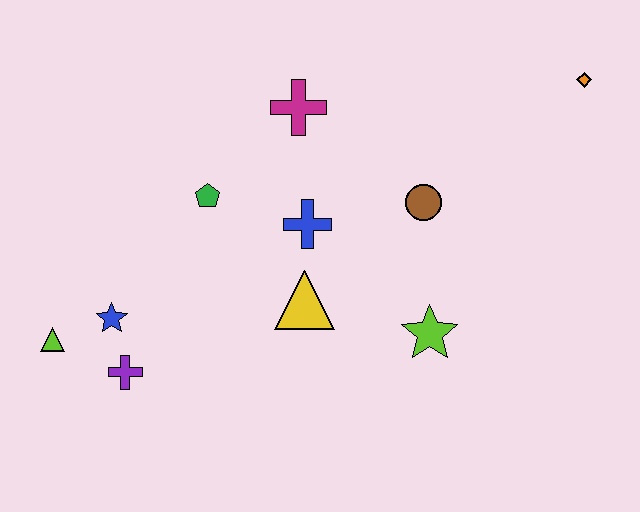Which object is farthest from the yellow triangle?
The orange diamond is farthest from the yellow triangle.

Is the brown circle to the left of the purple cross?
No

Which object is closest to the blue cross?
The yellow triangle is closest to the blue cross.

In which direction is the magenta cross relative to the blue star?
The magenta cross is above the blue star.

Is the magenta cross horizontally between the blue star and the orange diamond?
Yes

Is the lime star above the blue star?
No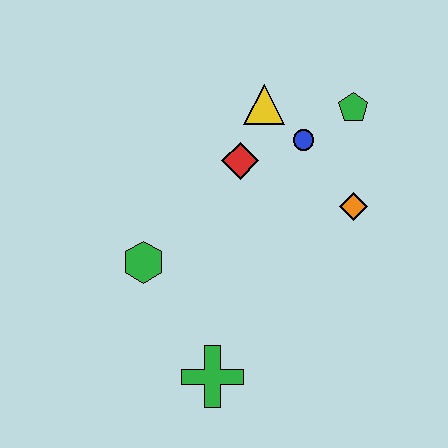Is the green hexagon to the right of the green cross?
No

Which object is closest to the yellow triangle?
The blue circle is closest to the yellow triangle.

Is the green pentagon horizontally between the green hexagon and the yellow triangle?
No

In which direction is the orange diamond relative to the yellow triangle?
The orange diamond is below the yellow triangle.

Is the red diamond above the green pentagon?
No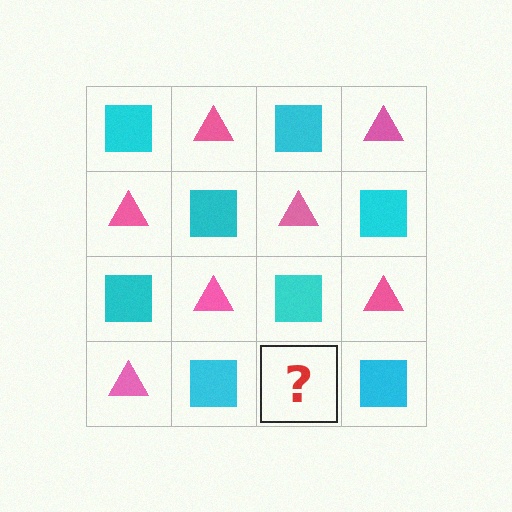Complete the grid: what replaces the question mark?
The question mark should be replaced with a pink triangle.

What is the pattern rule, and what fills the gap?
The rule is that it alternates cyan square and pink triangle in a checkerboard pattern. The gap should be filled with a pink triangle.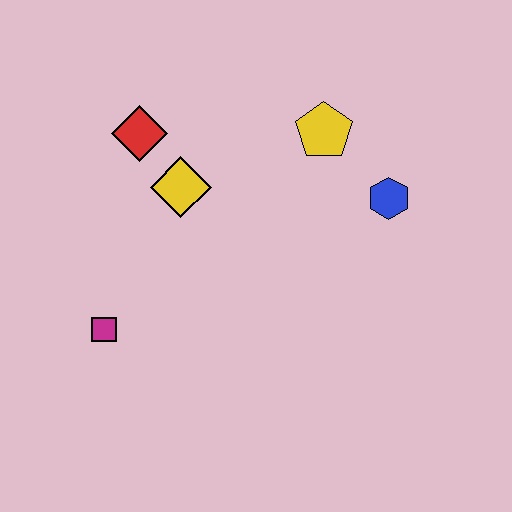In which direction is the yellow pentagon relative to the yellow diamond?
The yellow pentagon is to the right of the yellow diamond.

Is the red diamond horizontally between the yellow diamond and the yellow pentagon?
No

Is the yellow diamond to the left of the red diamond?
No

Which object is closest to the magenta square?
The yellow diamond is closest to the magenta square.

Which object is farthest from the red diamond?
The blue hexagon is farthest from the red diamond.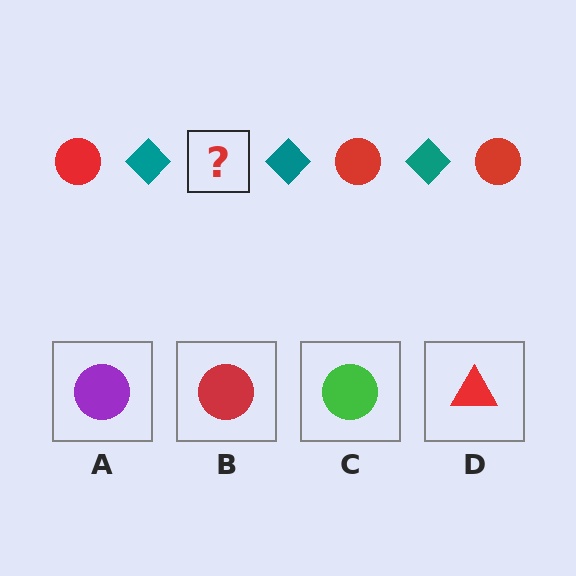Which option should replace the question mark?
Option B.